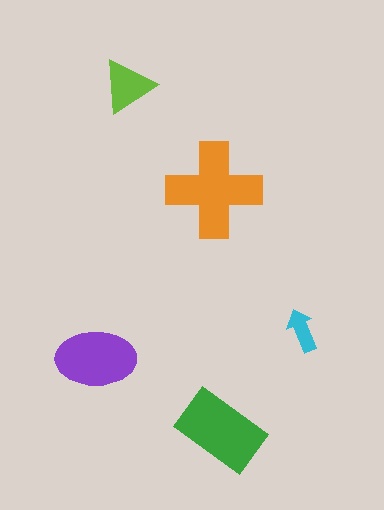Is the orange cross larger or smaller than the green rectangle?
Larger.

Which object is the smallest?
The cyan arrow.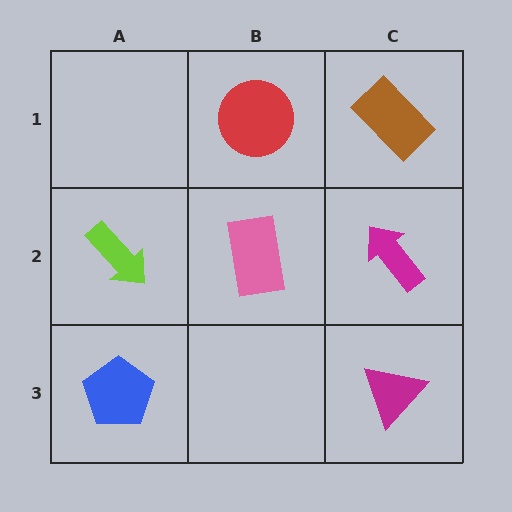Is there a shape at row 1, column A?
No, that cell is empty.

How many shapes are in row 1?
2 shapes.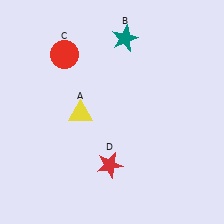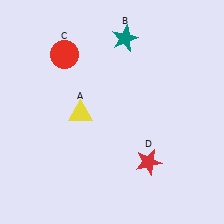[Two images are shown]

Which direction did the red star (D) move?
The red star (D) moved right.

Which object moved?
The red star (D) moved right.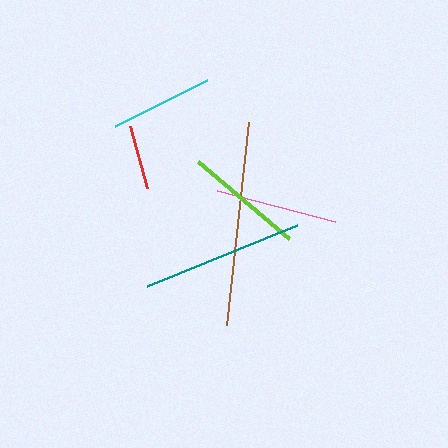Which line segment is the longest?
The brown line is the longest at approximately 203 pixels.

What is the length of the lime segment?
The lime segment is approximately 120 pixels long.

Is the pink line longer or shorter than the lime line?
The pink line is longer than the lime line.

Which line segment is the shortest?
The red line is the shortest at approximately 64 pixels.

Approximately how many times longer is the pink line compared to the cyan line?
The pink line is approximately 1.2 times the length of the cyan line.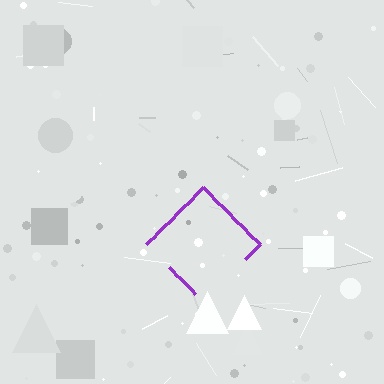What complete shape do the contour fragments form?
The contour fragments form a diamond.